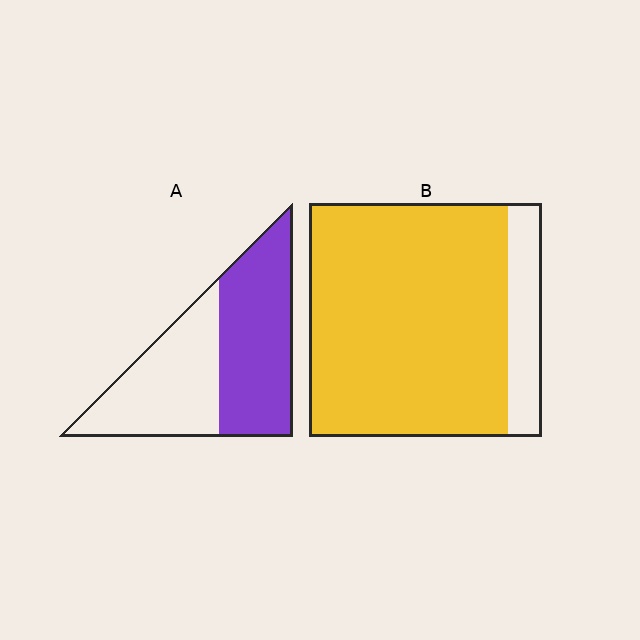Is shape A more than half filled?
Roughly half.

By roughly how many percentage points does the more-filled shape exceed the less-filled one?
By roughly 30 percentage points (B over A).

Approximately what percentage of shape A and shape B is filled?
A is approximately 55% and B is approximately 85%.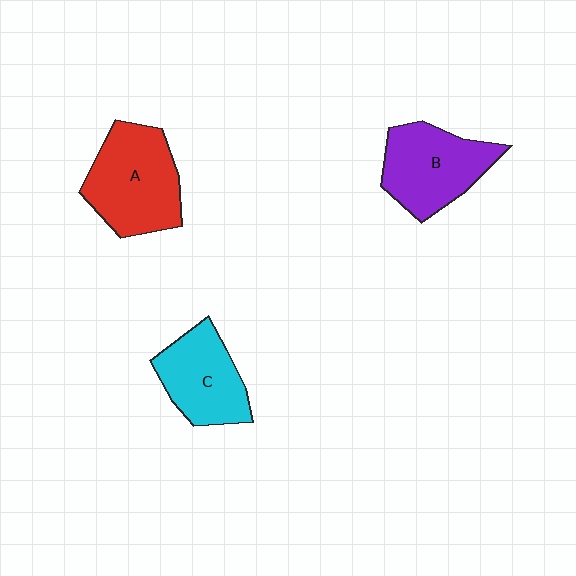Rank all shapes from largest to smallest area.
From largest to smallest: A (red), B (purple), C (cyan).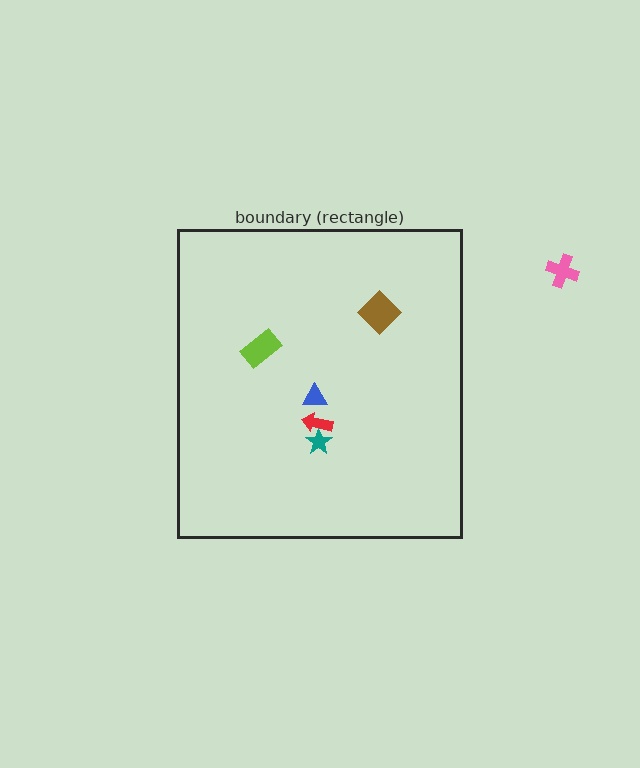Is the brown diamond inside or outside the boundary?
Inside.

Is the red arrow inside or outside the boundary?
Inside.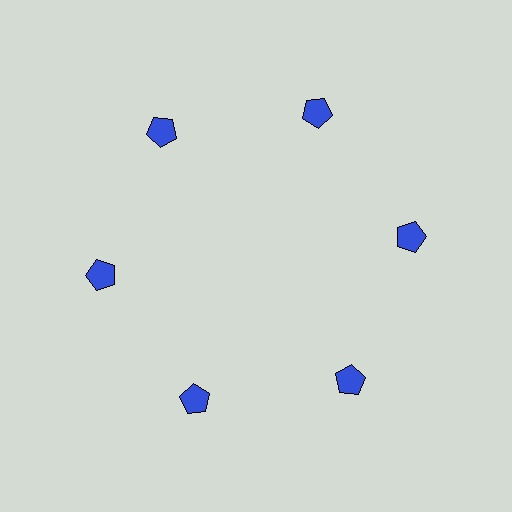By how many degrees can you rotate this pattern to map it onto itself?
The pattern maps onto itself every 60 degrees of rotation.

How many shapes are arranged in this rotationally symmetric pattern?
There are 6 shapes, arranged in 6 groups of 1.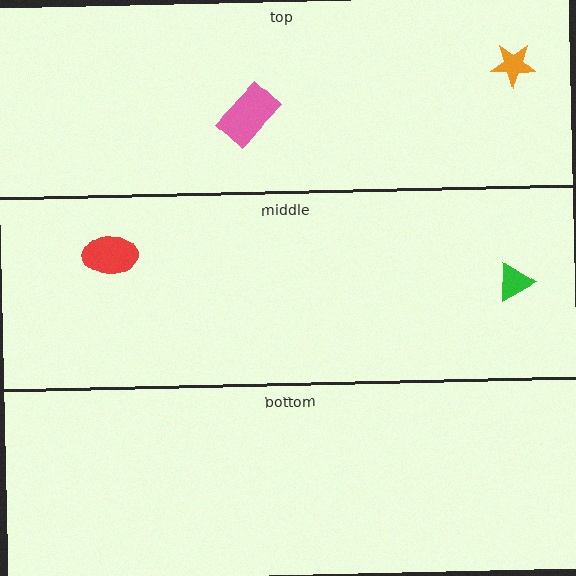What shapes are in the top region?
The orange star, the pink rectangle.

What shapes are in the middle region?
The red ellipse, the green triangle.